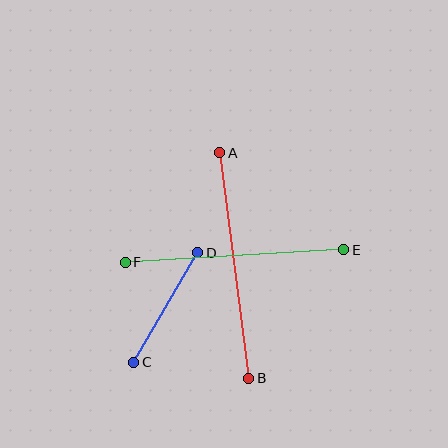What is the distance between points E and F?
The distance is approximately 219 pixels.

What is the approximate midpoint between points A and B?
The midpoint is at approximately (234, 266) pixels.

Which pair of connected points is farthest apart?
Points A and B are farthest apart.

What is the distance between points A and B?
The distance is approximately 227 pixels.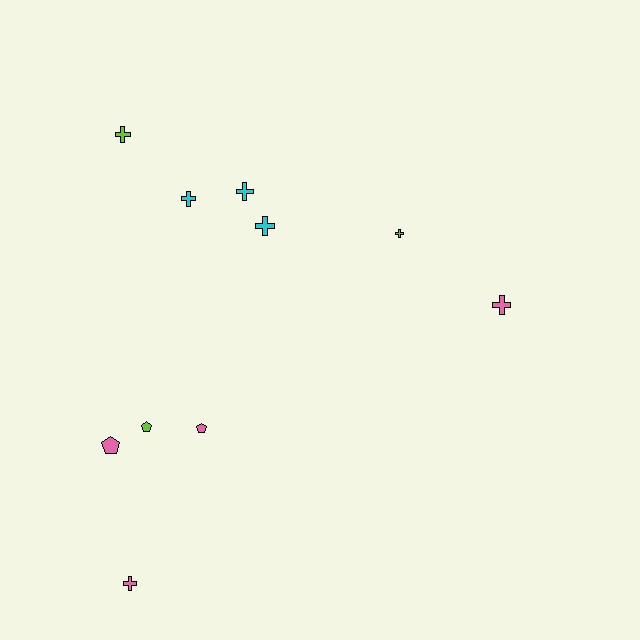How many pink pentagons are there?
There are 2 pink pentagons.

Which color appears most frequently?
Pink, with 4 objects.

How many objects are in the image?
There are 10 objects.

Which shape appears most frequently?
Cross, with 7 objects.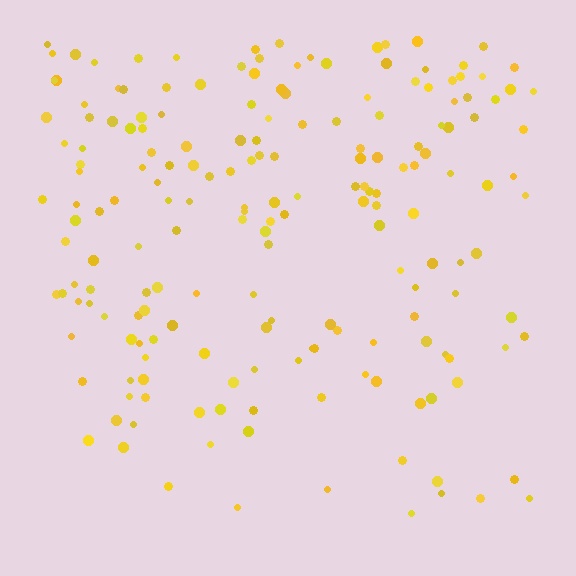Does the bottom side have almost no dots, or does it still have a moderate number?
Still a moderate number, just noticeably fewer than the top.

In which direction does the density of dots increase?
From bottom to top, with the top side densest.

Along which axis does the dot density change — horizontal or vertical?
Vertical.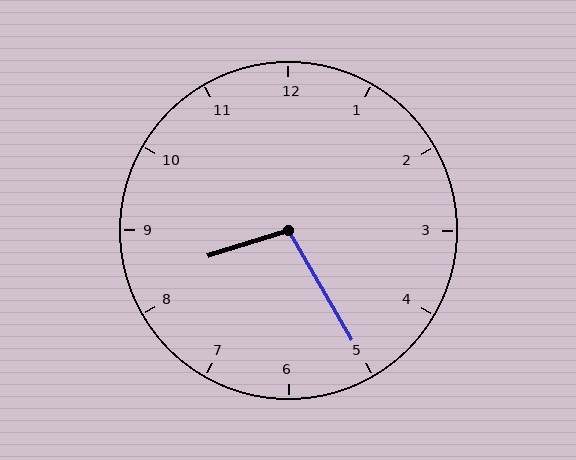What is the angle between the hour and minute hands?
Approximately 102 degrees.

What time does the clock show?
8:25.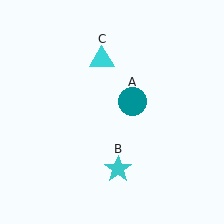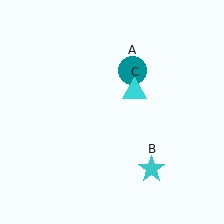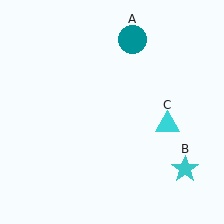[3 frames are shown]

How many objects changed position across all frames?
3 objects changed position: teal circle (object A), cyan star (object B), cyan triangle (object C).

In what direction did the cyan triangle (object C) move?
The cyan triangle (object C) moved down and to the right.